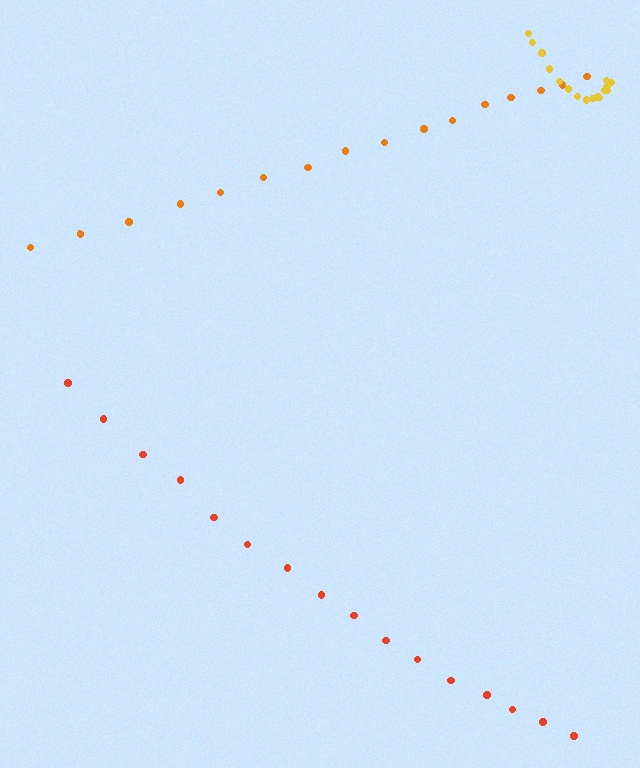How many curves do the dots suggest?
There are 3 distinct paths.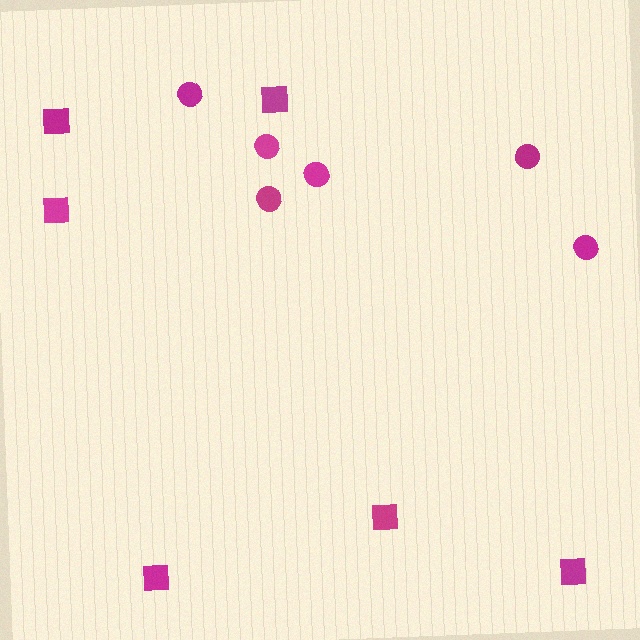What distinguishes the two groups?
There are 2 groups: one group of circles (6) and one group of squares (6).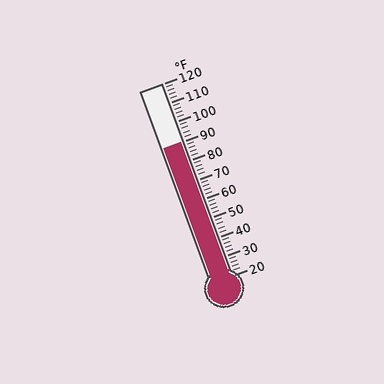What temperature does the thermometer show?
The thermometer shows approximately 90°F.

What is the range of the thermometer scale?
The thermometer scale ranges from 20°F to 120°F.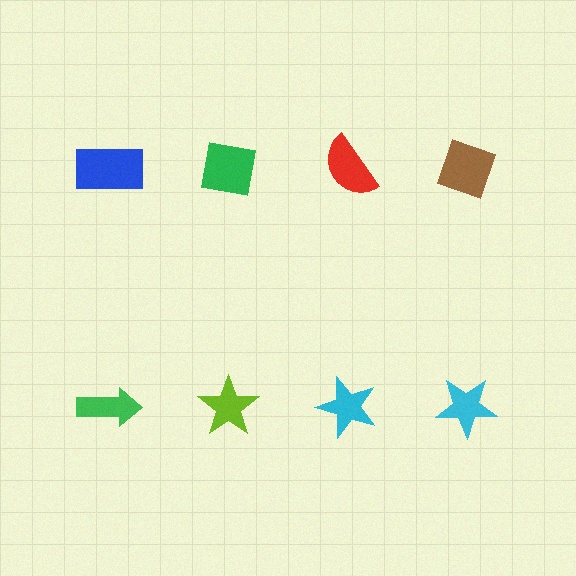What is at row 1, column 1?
A blue rectangle.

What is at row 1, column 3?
A red semicircle.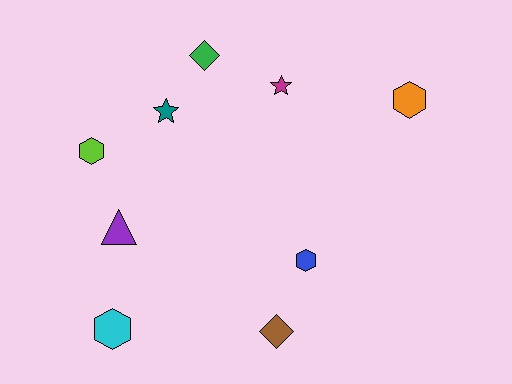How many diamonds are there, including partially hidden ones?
There are 2 diamonds.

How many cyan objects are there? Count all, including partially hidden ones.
There is 1 cyan object.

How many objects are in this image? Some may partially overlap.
There are 9 objects.